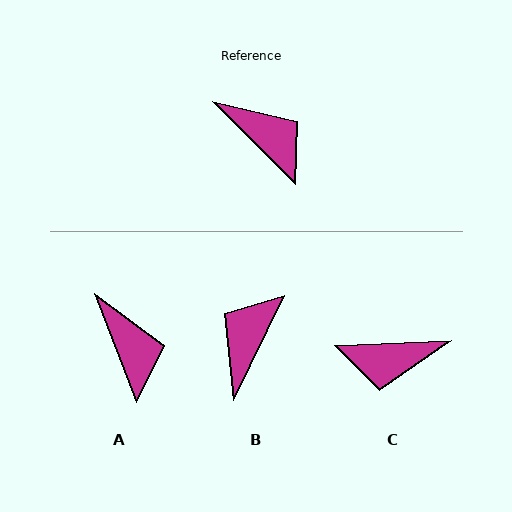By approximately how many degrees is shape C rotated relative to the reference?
Approximately 133 degrees clockwise.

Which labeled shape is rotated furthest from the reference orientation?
C, about 133 degrees away.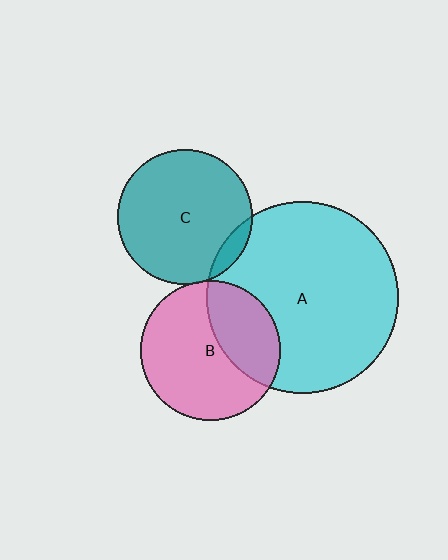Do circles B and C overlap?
Yes.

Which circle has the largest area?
Circle A (cyan).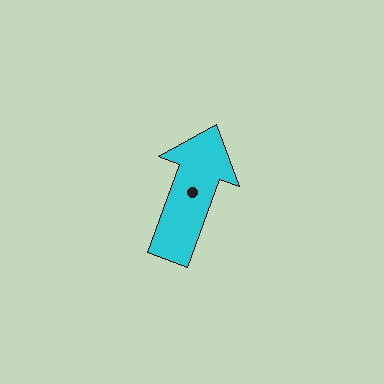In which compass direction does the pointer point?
North.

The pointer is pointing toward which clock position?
Roughly 1 o'clock.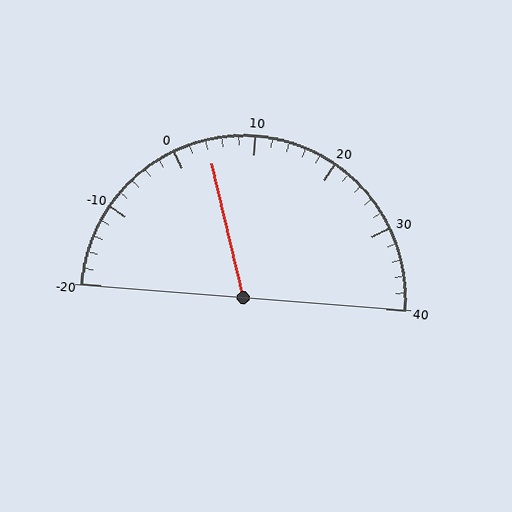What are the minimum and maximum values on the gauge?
The gauge ranges from -20 to 40.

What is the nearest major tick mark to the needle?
The nearest major tick mark is 0.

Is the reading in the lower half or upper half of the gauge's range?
The reading is in the lower half of the range (-20 to 40).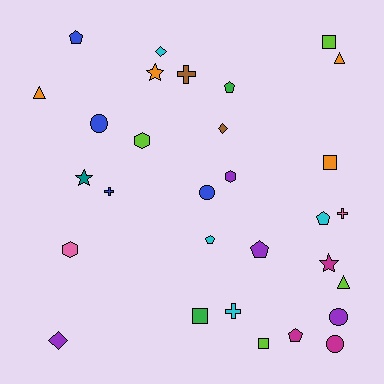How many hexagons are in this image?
There are 3 hexagons.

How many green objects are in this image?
There are 2 green objects.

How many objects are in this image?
There are 30 objects.